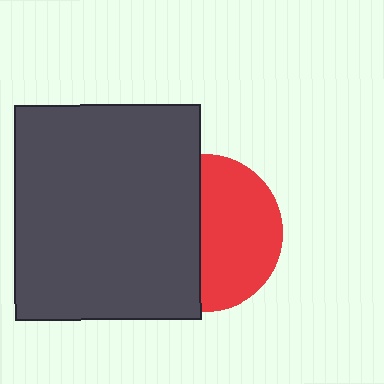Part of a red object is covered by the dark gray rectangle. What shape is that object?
It is a circle.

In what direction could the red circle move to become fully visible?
The red circle could move right. That would shift it out from behind the dark gray rectangle entirely.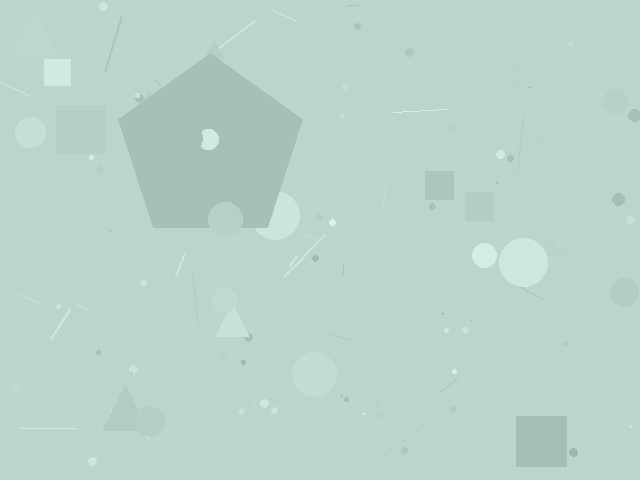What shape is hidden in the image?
A pentagon is hidden in the image.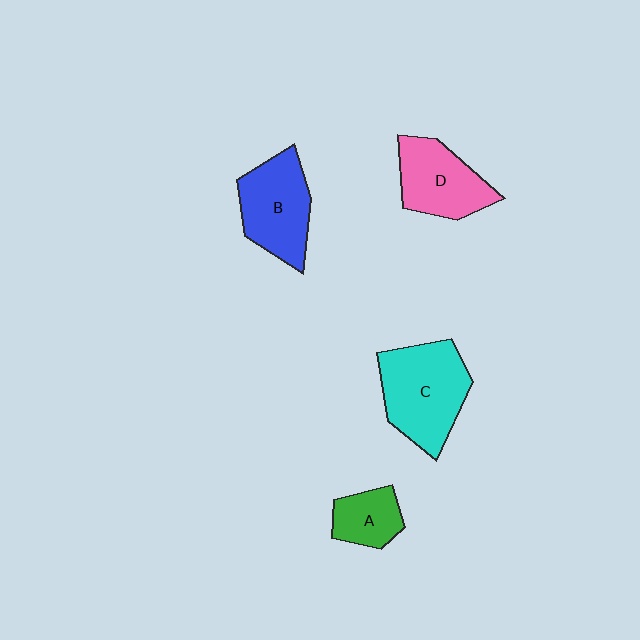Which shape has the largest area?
Shape C (cyan).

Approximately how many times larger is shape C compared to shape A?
Approximately 2.2 times.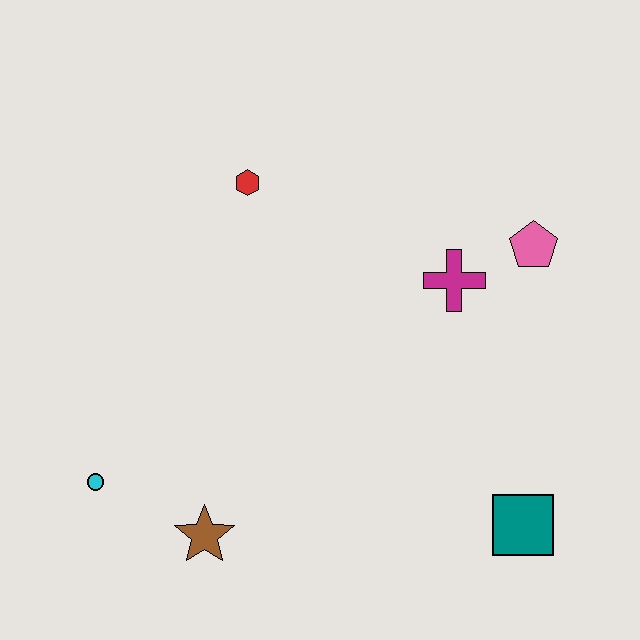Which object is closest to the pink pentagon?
The magenta cross is closest to the pink pentagon.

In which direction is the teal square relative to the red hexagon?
The teal square is below the red hexagon.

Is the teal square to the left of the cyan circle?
No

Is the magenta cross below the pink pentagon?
Yes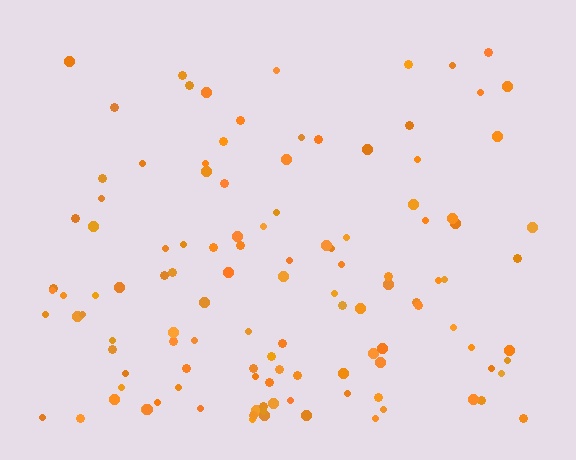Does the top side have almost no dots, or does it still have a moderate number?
Still a moderate number, just noticeably fewer than the bottom.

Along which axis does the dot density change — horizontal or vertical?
Vertical.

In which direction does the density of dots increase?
From top to bottom, with the bottom side densest.